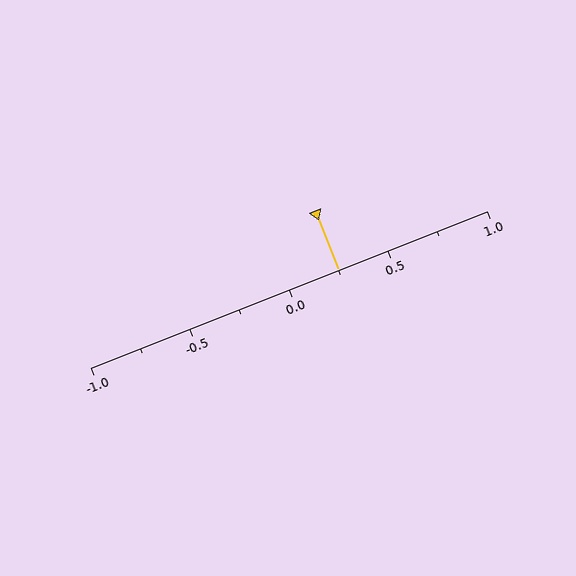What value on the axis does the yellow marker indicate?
The marker indicates approximately 0.25.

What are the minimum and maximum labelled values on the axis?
The axis runs from -1.0 to 1.0.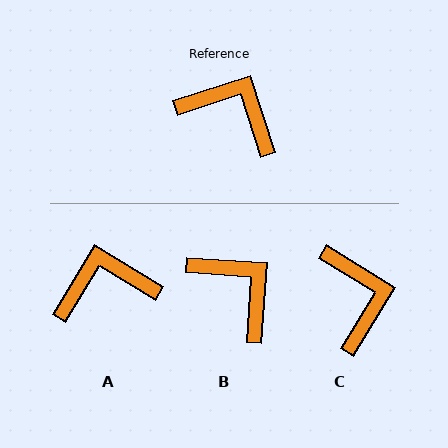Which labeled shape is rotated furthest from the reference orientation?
C, about 49 degrees away.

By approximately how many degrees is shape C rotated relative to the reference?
Approximately 49 degrees clockwise.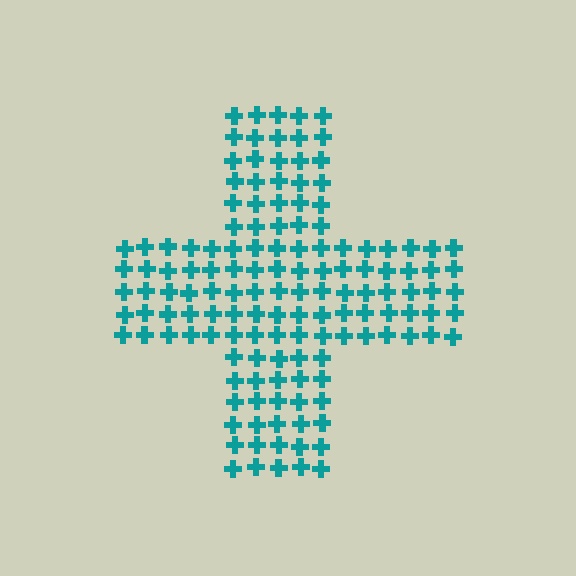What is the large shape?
The large shape is a cross.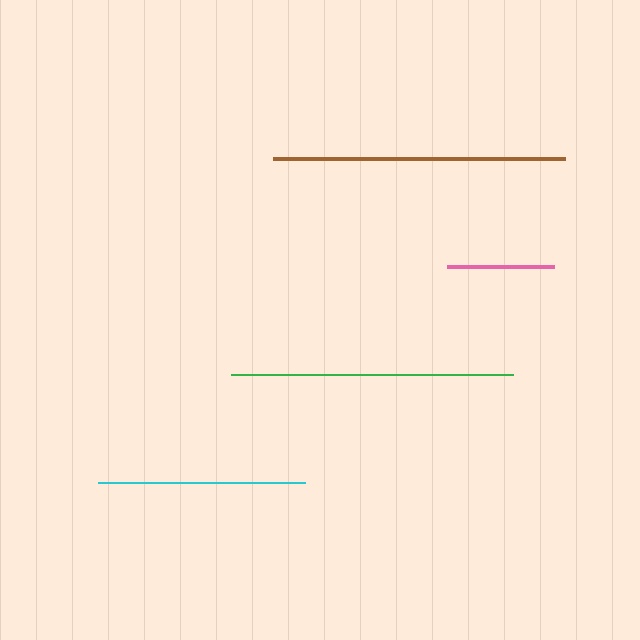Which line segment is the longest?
The brown line is the longest at approximately 292 pixels.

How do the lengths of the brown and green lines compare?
The brown and green lines are approximately the same length.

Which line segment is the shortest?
The pink line is the shortest at approximately 107 pixels.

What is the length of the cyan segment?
The cyan segment is approximately 208 pixels long.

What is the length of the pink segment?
The pink segment is approximately 107 pixels long.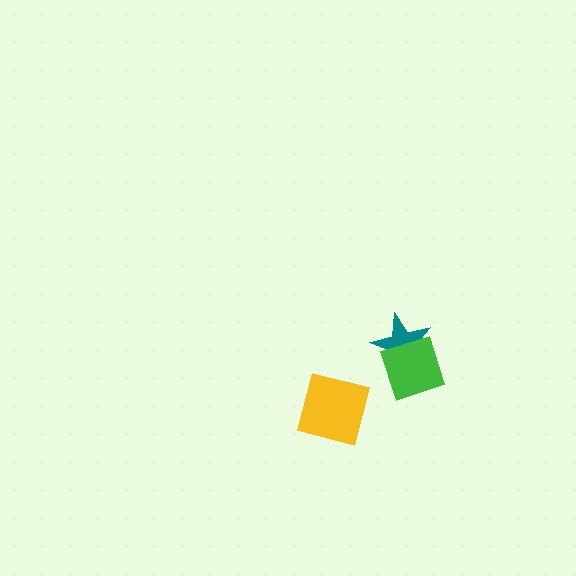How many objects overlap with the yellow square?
0 objects overlap with the yellow square.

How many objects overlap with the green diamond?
1 object overlaps with the green diamond.